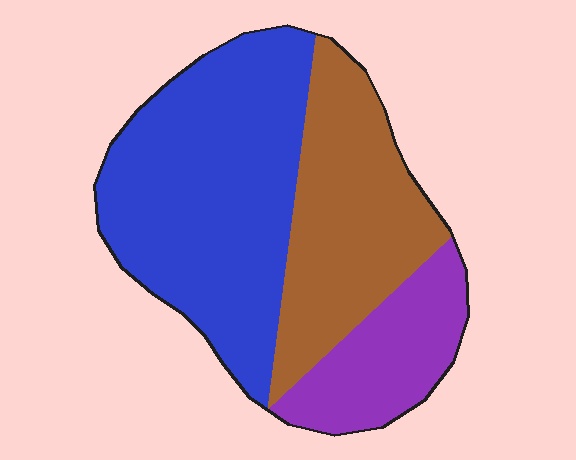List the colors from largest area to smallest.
From largest to smallest: blue, brown, purple.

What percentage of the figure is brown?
Brown takes up between a sixth and a third of the figure.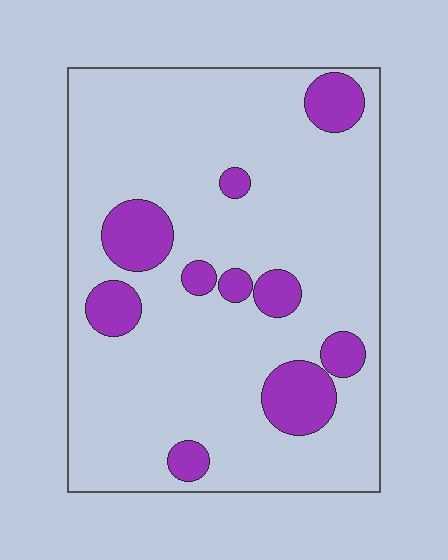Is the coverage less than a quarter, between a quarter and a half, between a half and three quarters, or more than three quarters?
Less than a quarter.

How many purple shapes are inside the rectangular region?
10.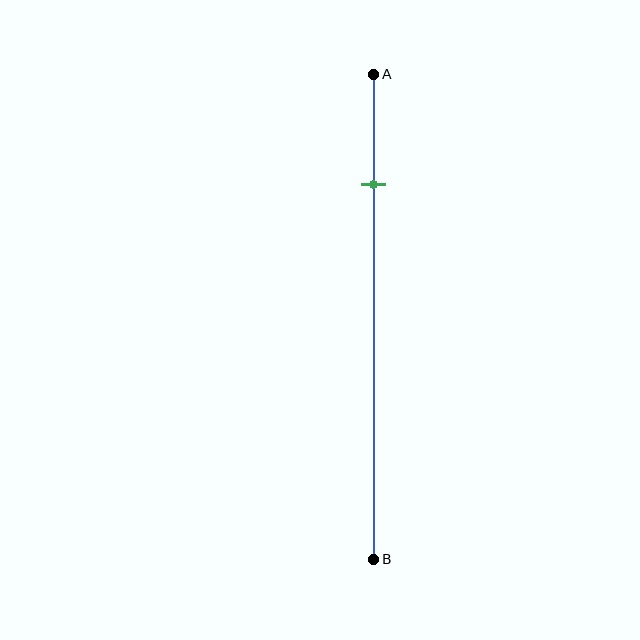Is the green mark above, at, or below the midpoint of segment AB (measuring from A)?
The green mark is above the midpoint of segment AB.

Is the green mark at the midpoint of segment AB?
No, the mark is at about 25% from A, not at the 50% midpoint.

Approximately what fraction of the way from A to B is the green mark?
The green mark is approximately 25% of the way from A to B.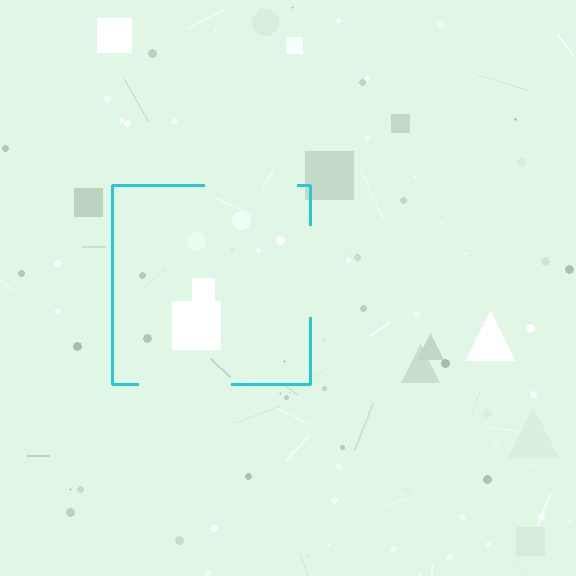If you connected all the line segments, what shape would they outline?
They would outline a square.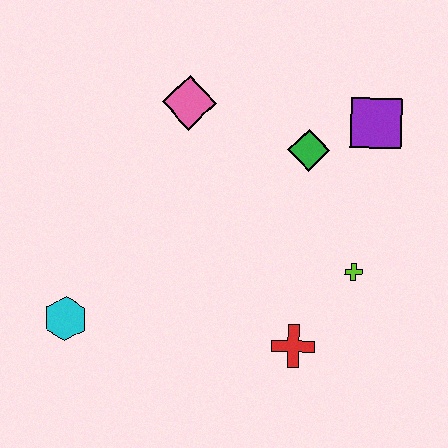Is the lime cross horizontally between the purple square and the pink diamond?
Yes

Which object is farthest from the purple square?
The cyan hexagon is farthest from the purple square.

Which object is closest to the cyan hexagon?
The red cross is closest to the cyan hexagon.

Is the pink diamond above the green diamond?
Yes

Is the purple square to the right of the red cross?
Yes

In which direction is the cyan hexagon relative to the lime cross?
The cyan hexagon is to the left of the lime cross.